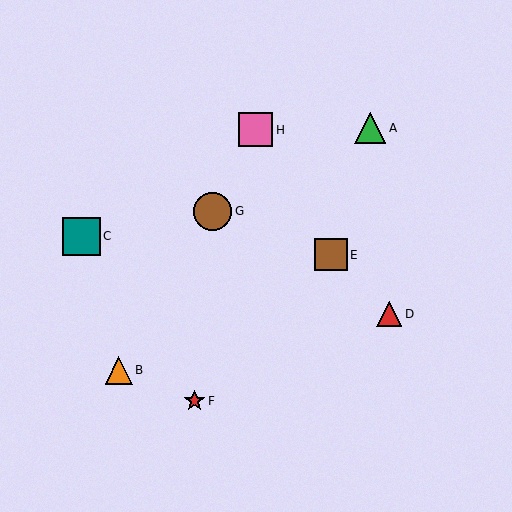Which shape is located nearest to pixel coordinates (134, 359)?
The orange triangle (labeled B) at (119, 370) is nearest to that location.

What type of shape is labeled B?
Shape B is an orange triangle.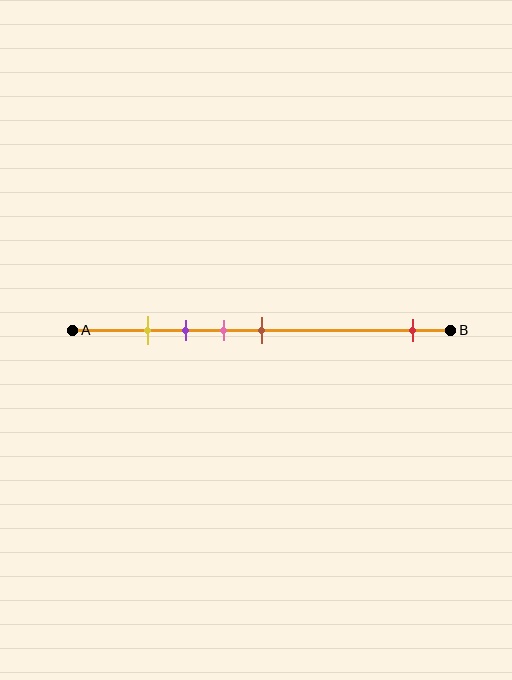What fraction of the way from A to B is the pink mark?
The pink mark is approximately 40% (0.4) of the way from A to B.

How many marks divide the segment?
There are 5 marks dividing the segment.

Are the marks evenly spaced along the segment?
No, the marks are not evenly spaced.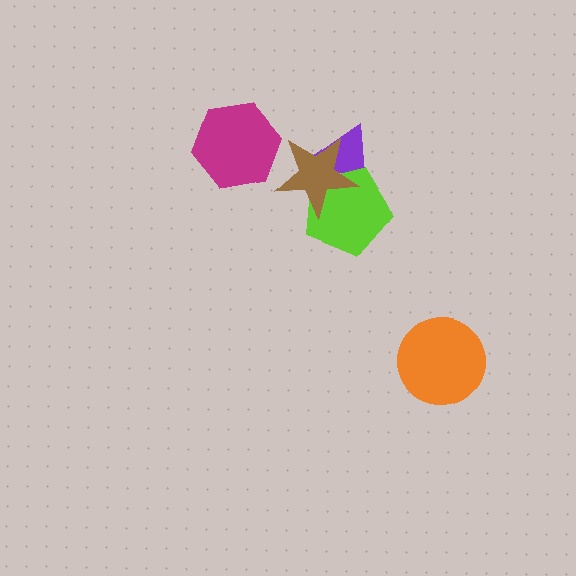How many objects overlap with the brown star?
2 objects overlap with the brown star.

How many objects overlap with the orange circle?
0 objects overlap with the orange circle.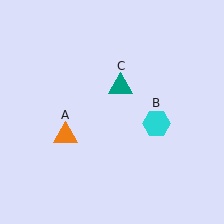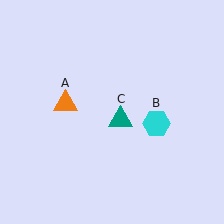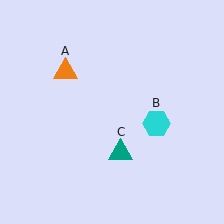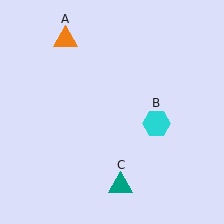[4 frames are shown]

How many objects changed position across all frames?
2 objects changed position: orange triangle (object A), teal triangle (object C).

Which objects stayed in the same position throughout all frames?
Cyan hexagon (object B) remained stationary.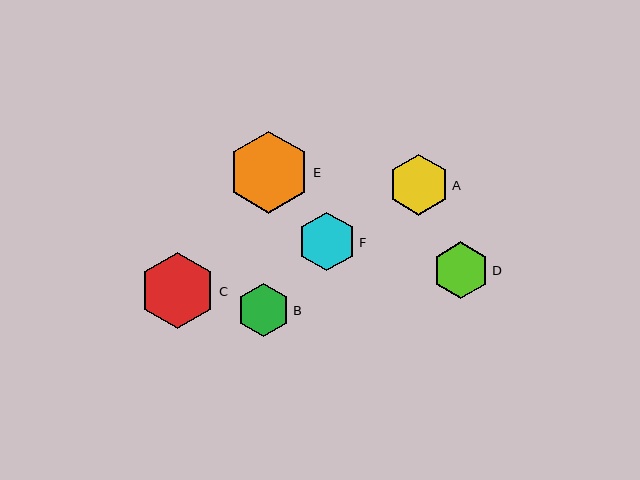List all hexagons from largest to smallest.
From largest to smallest: E, C, A, F, D, B.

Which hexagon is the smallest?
Hexagon B is the smallest with a size of approximately 53 pixels.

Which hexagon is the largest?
Hexagon E is the largest with a size of approximately 82 pixels.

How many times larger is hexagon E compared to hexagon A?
Hexagon E is approximately 1.3 times the size of hexagon A.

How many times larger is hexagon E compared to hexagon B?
Hexagon E is approximately 1.6 times the size of hexagon B.